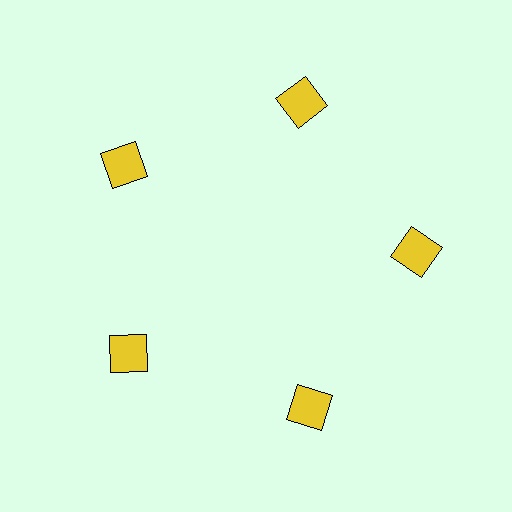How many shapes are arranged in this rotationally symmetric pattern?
There are 5 shapes, arranged in 5 groups of 1.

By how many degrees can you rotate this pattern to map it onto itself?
The pattern maps onto itself every 72 degrees of rotation.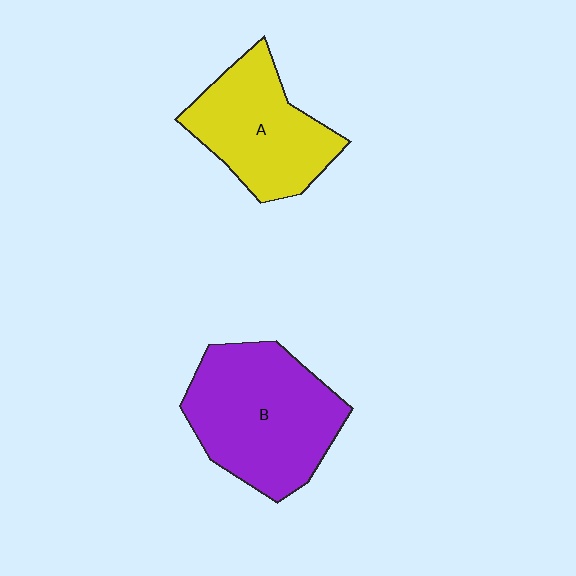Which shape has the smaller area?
Shape A (yellow).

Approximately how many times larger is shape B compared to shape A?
Approximately 1.3 times.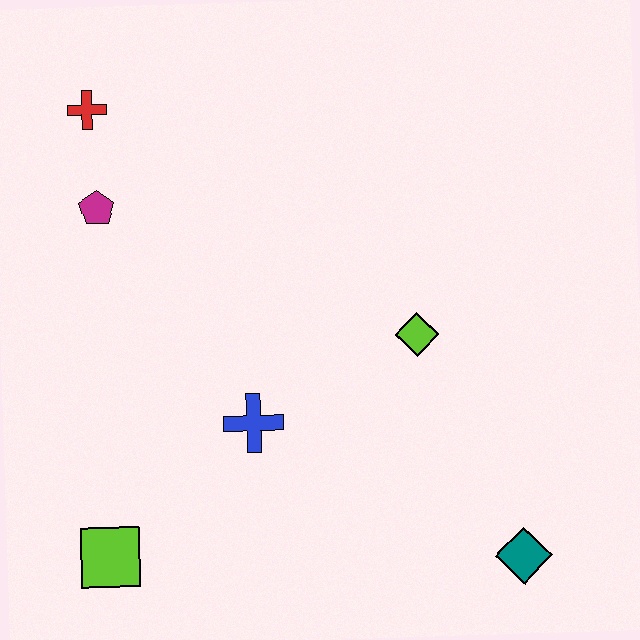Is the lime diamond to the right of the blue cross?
Yes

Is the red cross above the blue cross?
Yes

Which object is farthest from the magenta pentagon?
The teal diamond is farthest from the magenta pentagon.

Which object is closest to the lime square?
The blue cross is closest to the lime square.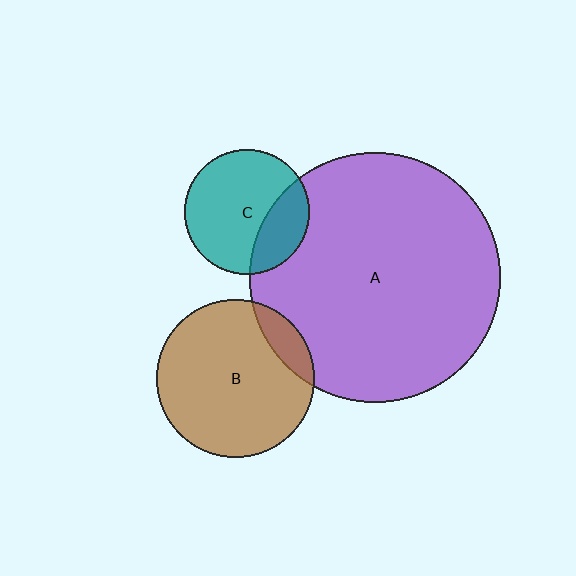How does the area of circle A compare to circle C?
Approximately 4.0 times.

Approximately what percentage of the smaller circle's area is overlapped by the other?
Approximately 25%.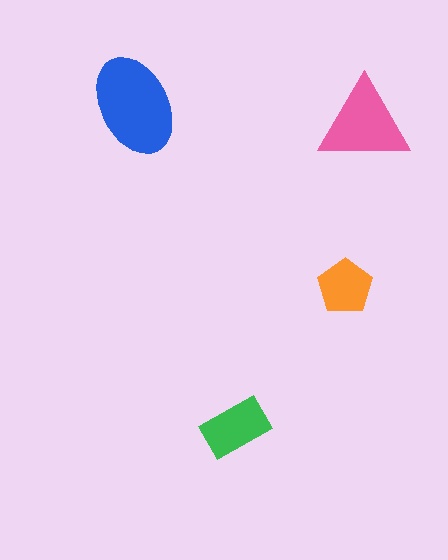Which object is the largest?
The blue ellipse.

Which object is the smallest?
The orange pentagon.